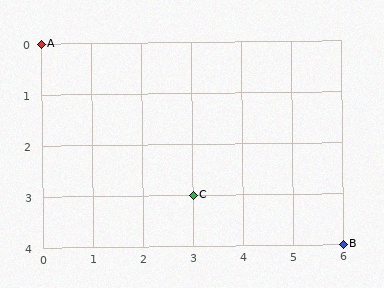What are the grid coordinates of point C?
Point C is at grid coordinates (3, 3).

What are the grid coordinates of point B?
Point B is at grid coordinates (6, 4).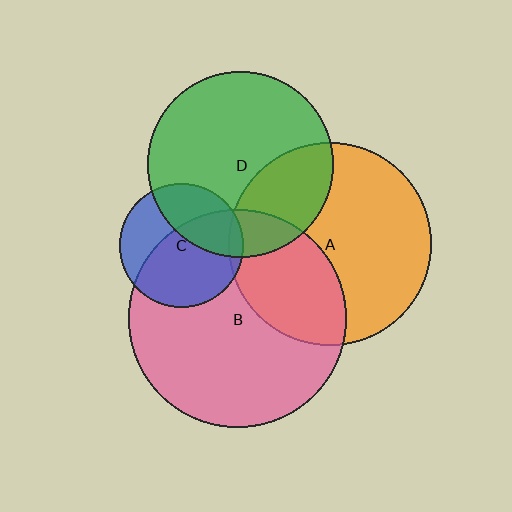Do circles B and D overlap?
Yes.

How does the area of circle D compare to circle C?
Approximately 2.2 times.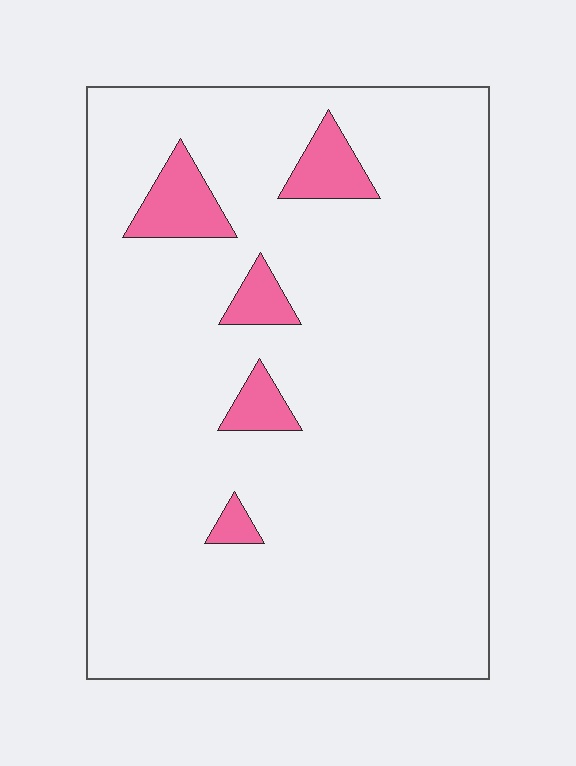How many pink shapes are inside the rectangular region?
5.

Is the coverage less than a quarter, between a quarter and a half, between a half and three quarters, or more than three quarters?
Less than a quarter.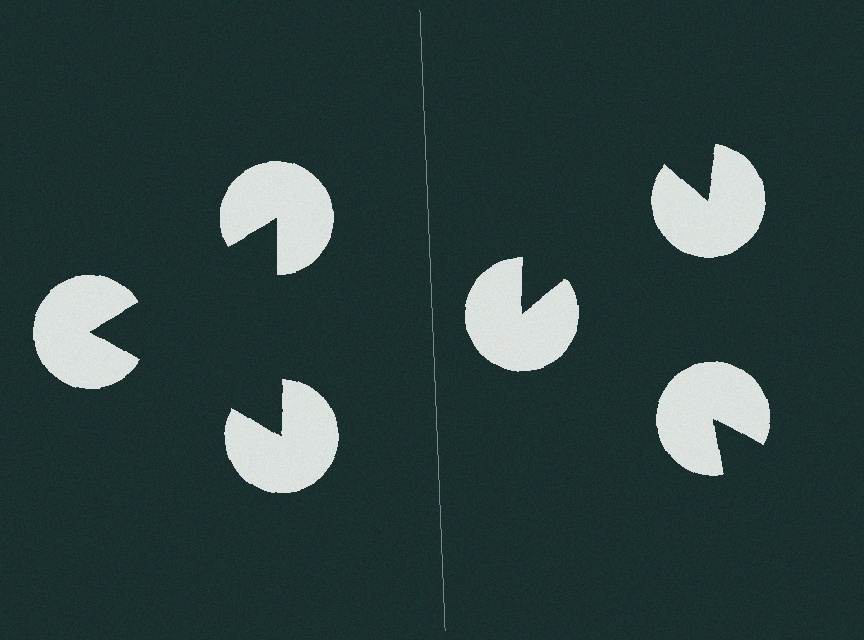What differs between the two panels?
The pac-man discs are positioned identically on both sides; only the wedge orientations differ. On the left they align to a triangle; on the right they are misaligned.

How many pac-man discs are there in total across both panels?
6 — 3 on each side.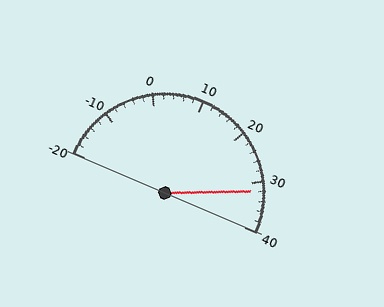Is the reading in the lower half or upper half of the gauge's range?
The reading is in the upper half of the range (-20 to 40).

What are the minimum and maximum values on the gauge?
The gauge ranges from -20 to 40.